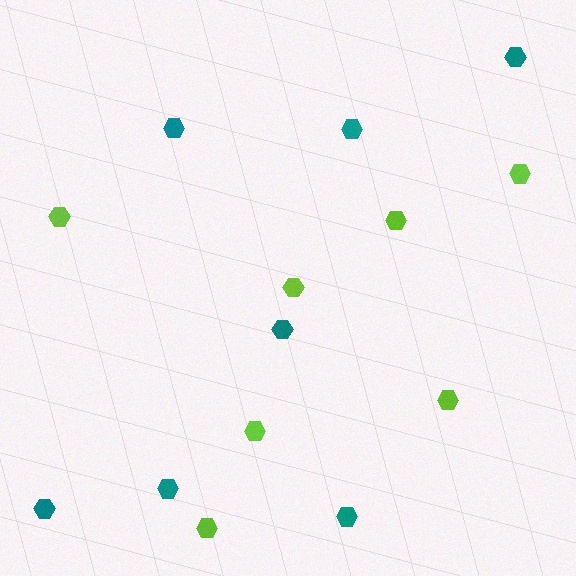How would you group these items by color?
There are 2 groups: one group of teal hexagons (7) and one group of lime hexagons (7).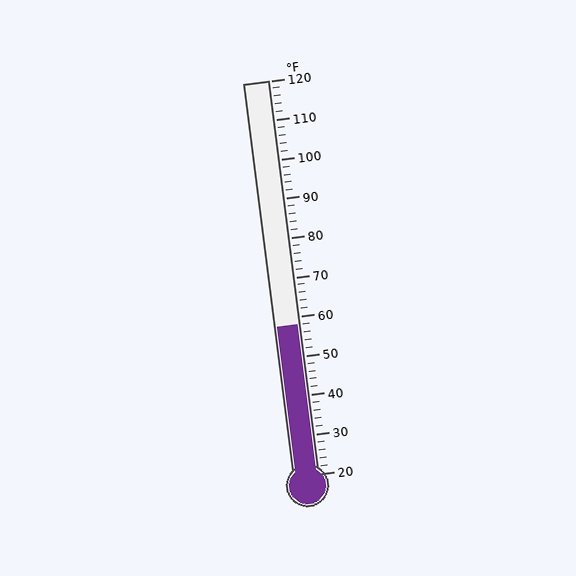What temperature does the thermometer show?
The thermometer shows approximately 58°F.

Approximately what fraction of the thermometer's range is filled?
The thermometer is filled to approximately 40% of its range.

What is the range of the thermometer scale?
The thermometer scale ranges from 20°F to 120°F.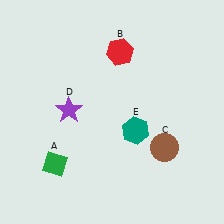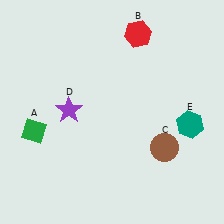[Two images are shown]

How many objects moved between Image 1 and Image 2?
3 objects moved between the two images.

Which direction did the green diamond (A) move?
The green diamond (A) moved up.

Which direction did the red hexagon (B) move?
The red hexagon (B) moved right.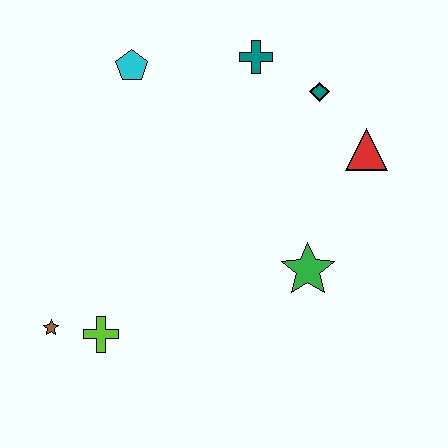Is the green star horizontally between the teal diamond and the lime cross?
Yes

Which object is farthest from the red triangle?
The brown star is farthest from the red triangle.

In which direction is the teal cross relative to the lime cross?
The teal cross is above the lime cross.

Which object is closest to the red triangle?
The teal diamond is closest to the red triangle.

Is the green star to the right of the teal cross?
Yes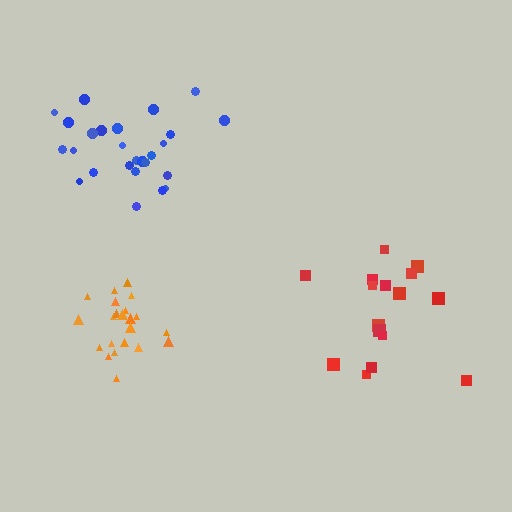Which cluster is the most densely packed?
Orange.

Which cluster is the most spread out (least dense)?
Red.